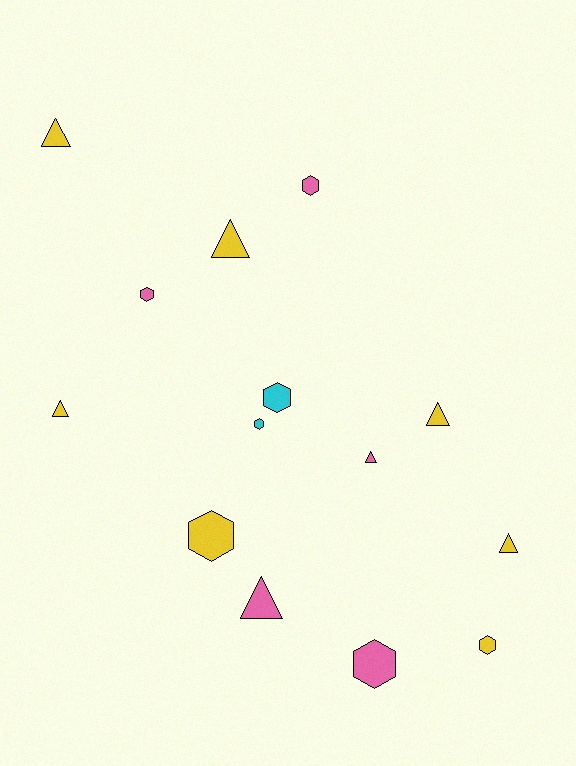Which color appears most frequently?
Yellow, with 7 objects.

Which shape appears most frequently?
Hexagon, with 7 objects.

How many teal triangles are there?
There are no teal triangles.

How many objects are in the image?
There are 14 objects.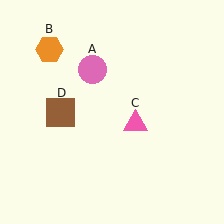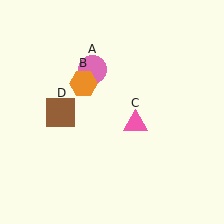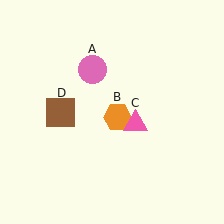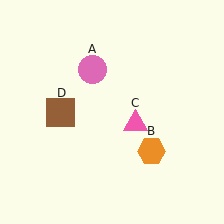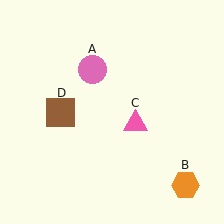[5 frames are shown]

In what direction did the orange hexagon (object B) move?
The orange hexagon (object B) moved down and to the right.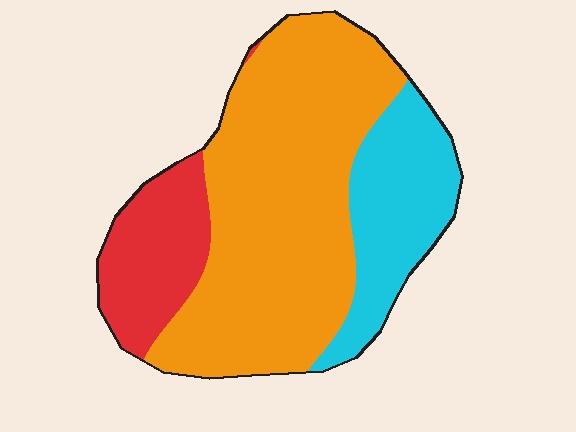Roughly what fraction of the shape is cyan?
Cyan covers 22% of the shape.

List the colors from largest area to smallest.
From largest to smallest: orange, cyan, red.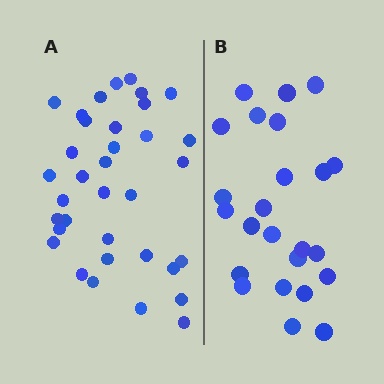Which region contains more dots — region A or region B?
Region A (the left region) has more dots.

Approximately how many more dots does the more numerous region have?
Region A has roughly 12 or so more dots than region B.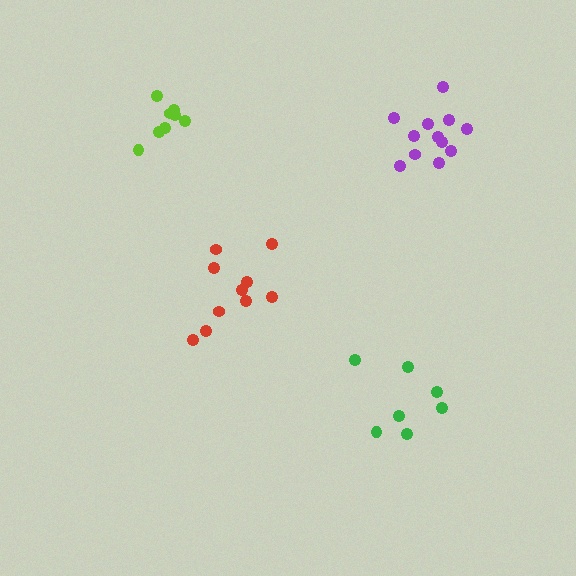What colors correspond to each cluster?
The clusters are colored: lime, red, green, purple.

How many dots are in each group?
Group 1: 8 dots, Group 2: 10 dots, Group 3: 7 dots, Group 4: 12 dots (37 total).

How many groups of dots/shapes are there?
There are 4 groups.